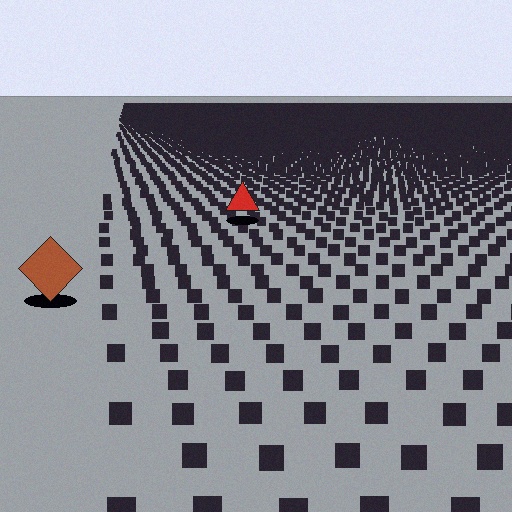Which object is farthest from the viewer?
The red triangle is farthest from the viewer. It appears smaller and the ground texture around it is denser.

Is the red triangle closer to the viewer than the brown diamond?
No. The brown diamond is closer — you can tell from the texture gradient: the ground texture is coarser near it.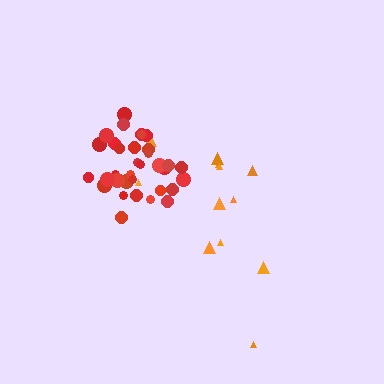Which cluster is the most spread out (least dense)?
Orange.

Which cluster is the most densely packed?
Red.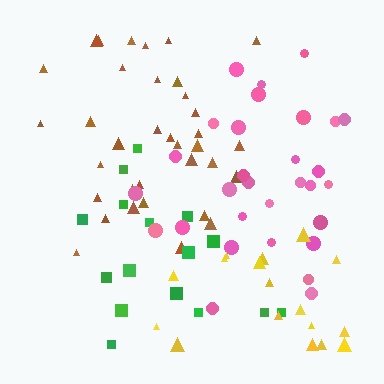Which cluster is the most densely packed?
Brown.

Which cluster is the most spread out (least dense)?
Green.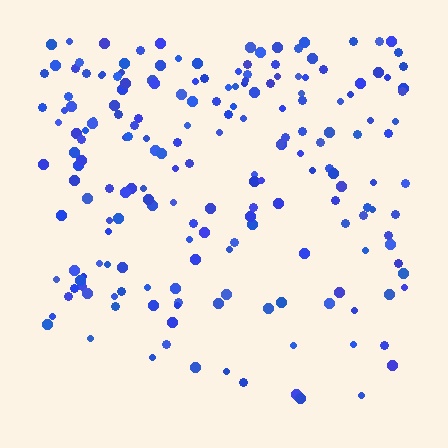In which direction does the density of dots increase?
From bottom to top, with the top side densest.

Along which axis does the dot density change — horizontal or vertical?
Vertical.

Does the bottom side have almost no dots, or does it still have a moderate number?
Still a moderate number, just noticeably fewer than the top.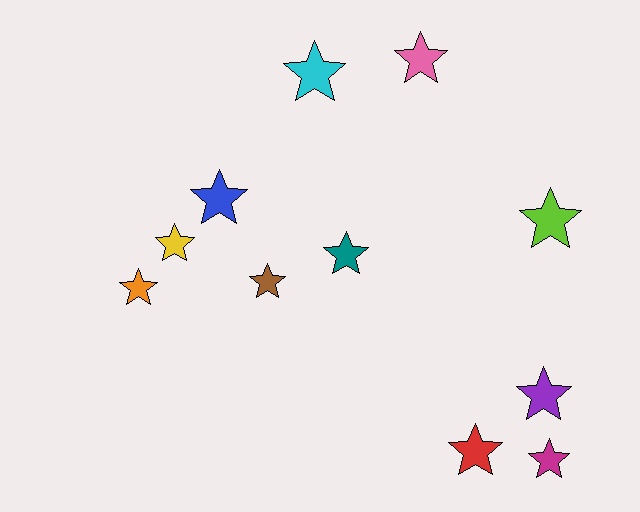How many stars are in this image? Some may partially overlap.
There are 11 stars.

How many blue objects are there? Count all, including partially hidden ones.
There is 1 blue object.